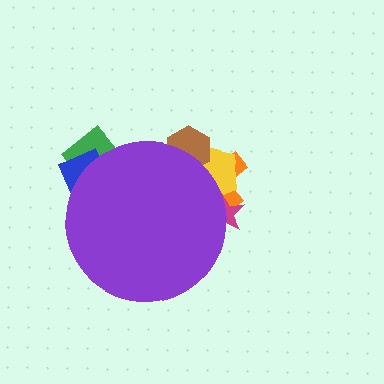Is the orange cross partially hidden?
Yes, the orange cross is partially hidden behind the purple circle.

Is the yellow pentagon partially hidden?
Yes, the yellow pentagon is partially hidden behind the purple circle.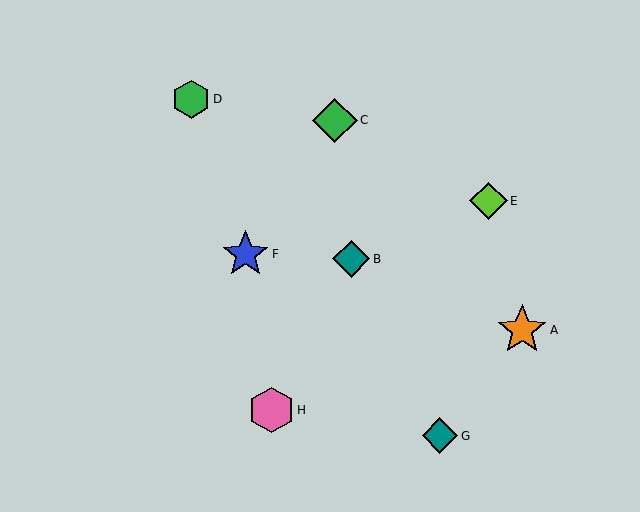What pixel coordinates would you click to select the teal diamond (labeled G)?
Click at (440, 436) to select the teal diamond G.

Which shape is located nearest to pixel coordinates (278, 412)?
The pink hexagon (labeled H) at (271, 410) is nearest to that location.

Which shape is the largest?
The orange star (labeled A) is the largest.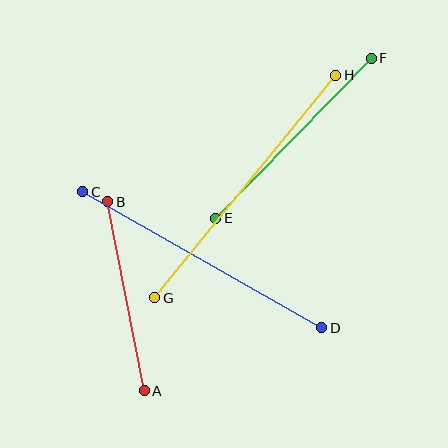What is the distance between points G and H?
The distance is approximately 287 pixels.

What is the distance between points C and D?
The distance is approximately 275 pixels.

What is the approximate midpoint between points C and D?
The midpoint is at approximately (202, 260) pixels.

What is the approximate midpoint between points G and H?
The midpoint is at approximately (245, 187) pixels.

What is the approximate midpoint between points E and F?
The midpoint is at approximately (293, 138) pixels.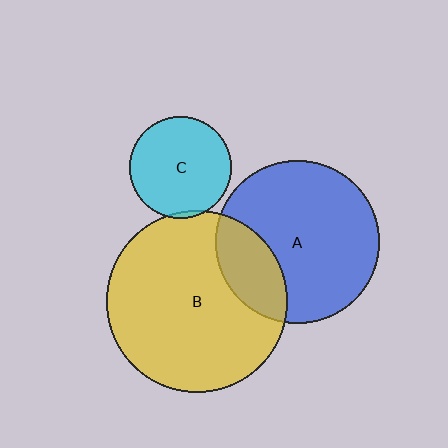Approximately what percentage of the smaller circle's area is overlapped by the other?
Approximately 25%.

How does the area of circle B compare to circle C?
Approximately 3.2 times.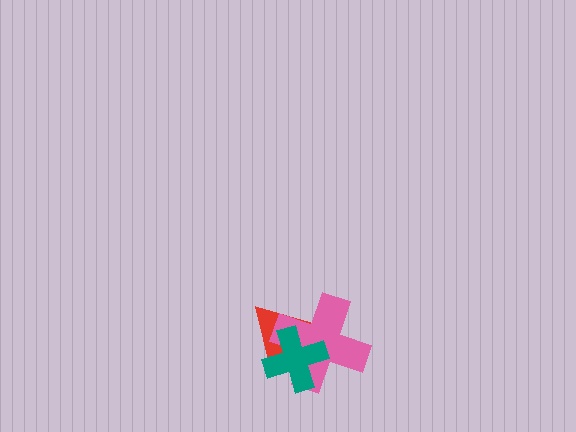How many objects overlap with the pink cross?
2 objects overlap with the pink cross.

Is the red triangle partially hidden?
Yes, it is partially covered by another shape.